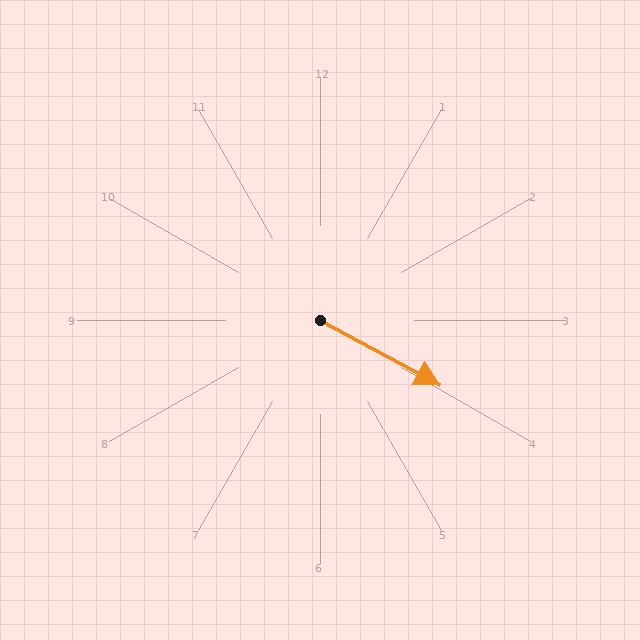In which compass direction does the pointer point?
Southeast.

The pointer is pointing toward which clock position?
Roughly 4 o'clock.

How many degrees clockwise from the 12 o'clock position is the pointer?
Approximately 118 degrees.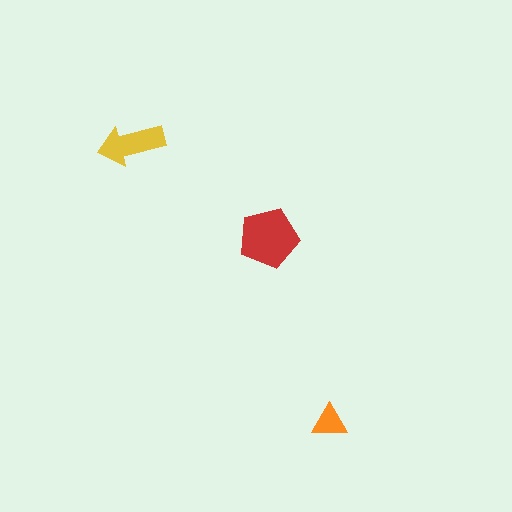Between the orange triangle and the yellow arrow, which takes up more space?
The yellow arrow.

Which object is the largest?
The red pentagon.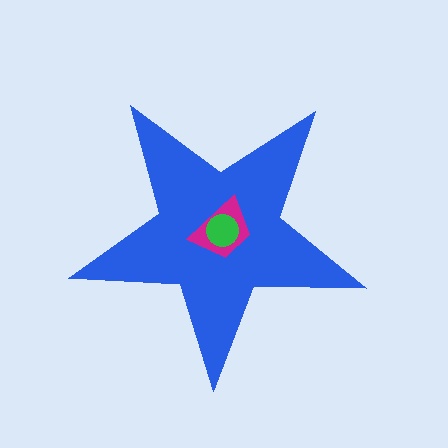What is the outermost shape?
The blue star.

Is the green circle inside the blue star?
Yes.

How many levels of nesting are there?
3.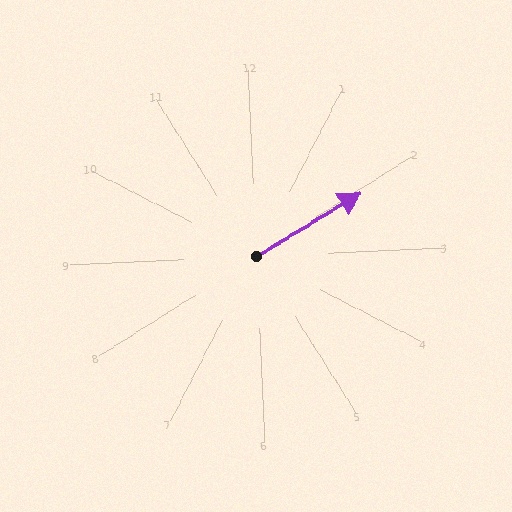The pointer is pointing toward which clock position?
Roughly 2 o'clock.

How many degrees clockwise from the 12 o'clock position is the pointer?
Approximately 62 degrees.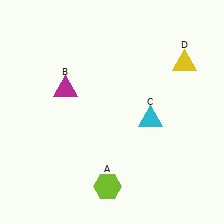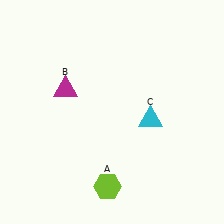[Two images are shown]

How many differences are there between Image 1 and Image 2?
There is 1 difference between the two images.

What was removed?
The yellow triangle (D) was removed in Image 2.